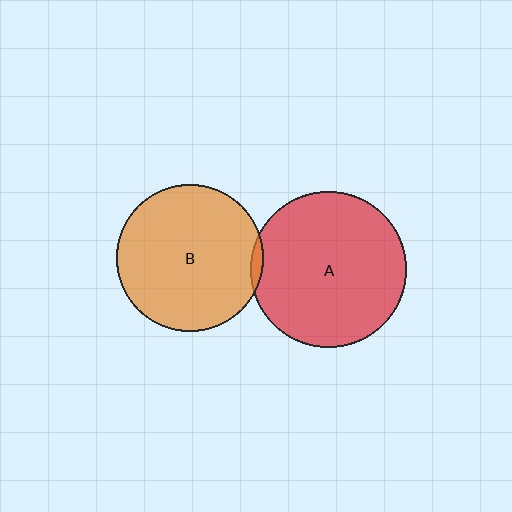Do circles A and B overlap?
Yes.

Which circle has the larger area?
Circle A (red).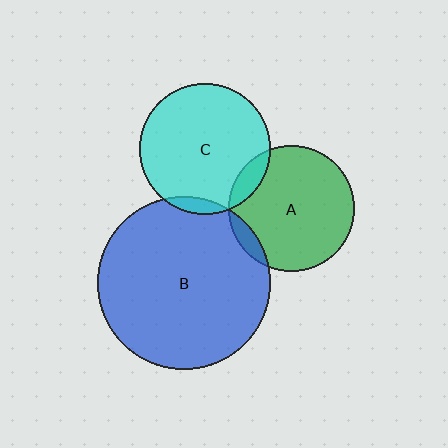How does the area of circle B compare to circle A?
Approximately 1.9 times.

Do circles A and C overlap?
Yes.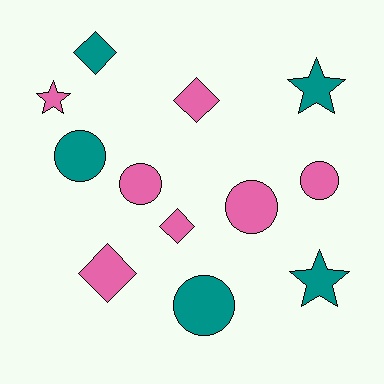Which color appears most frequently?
Pink, with 7 objects.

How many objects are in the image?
There are 12 objects.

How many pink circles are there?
There are 3 pink circles.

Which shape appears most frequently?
Circle, with 5 objects.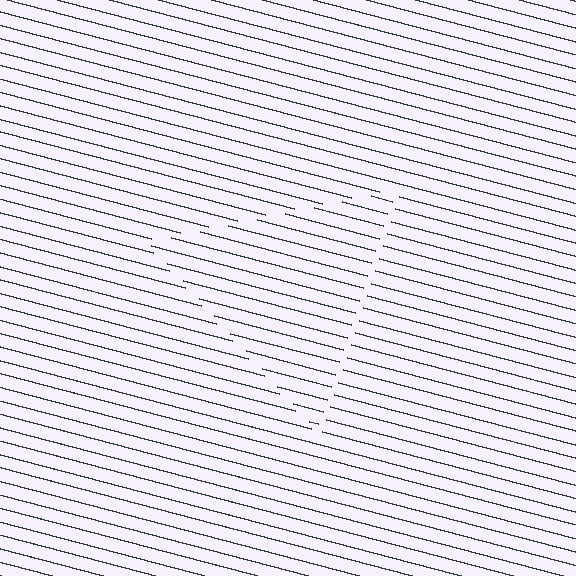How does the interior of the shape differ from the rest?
The interior of the shape contains the same grating, shifted by half a period — the contour is defined by the phase discontinuity where line-ends from the inner and outer gratings abut.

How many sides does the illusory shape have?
3 sides — the line-ends trace a triangle.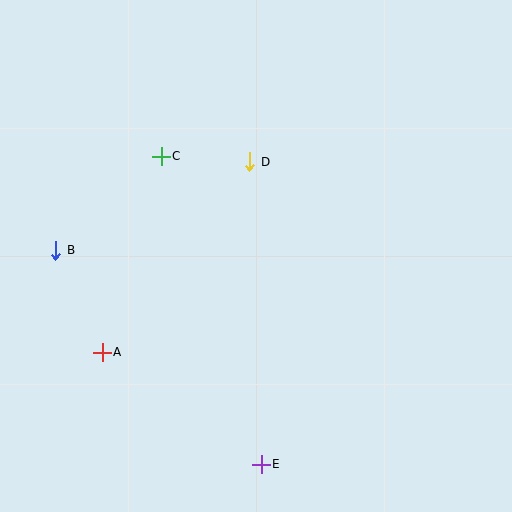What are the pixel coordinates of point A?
Point A is at (102, 352).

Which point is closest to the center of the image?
Point D at (250, 162) is closest to the center.